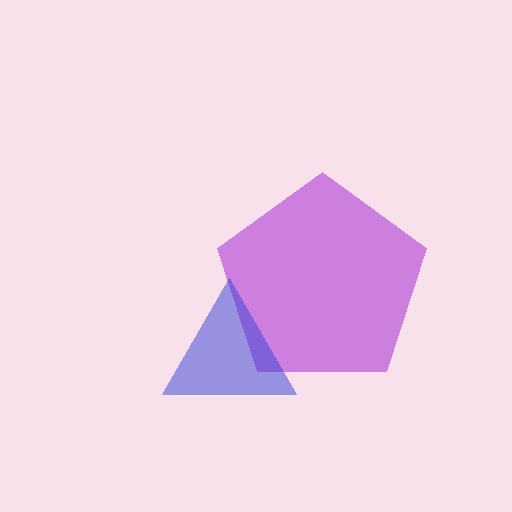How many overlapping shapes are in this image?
There are 2 overlapping shapes in the image.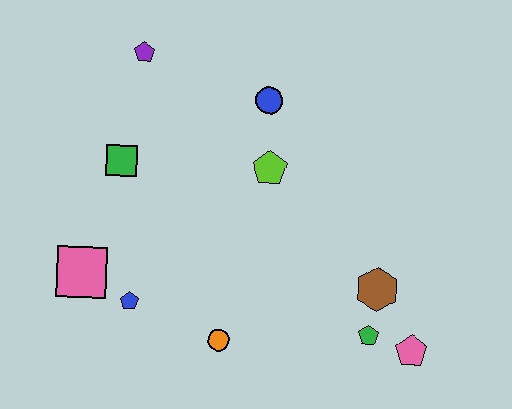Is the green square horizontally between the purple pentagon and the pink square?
Yes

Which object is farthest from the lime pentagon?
The pink pentagon is farthest from the lime pentagon.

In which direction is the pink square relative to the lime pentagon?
The pink square is to the left of the lime pentagon.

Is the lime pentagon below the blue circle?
Yes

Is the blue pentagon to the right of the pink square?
Yes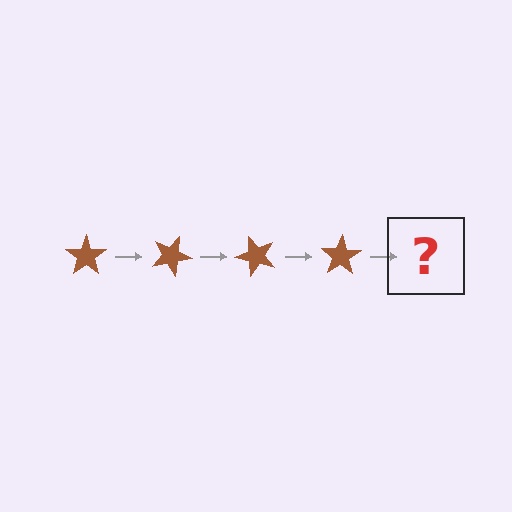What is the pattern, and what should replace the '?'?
The pattern is that the star rotates 25 degrees each step. The '?' should be a brown star rotated 100 degrees.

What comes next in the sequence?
The next element should be a brown star rotated 100 degrees.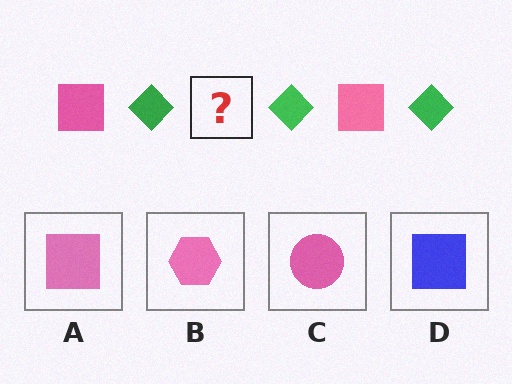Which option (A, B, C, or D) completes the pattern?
A.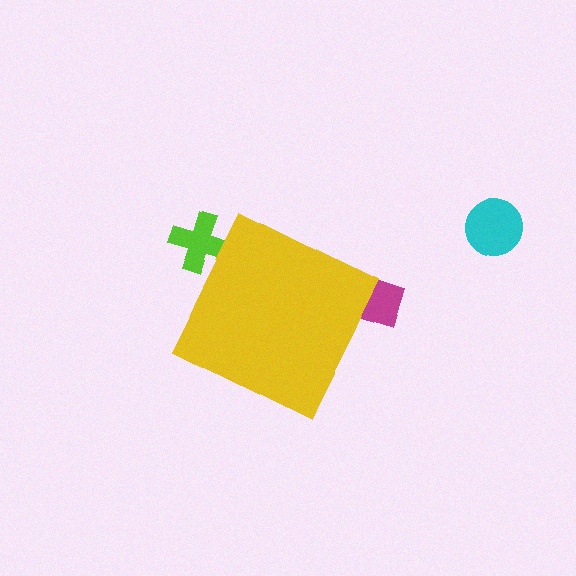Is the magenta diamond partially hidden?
Yes, the magenta diamond is partially hidden behind the yellow diamond.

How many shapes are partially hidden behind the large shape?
2 shapes are partially hidden.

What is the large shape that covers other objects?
A yellow diamond.